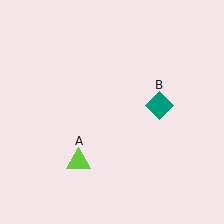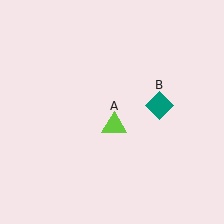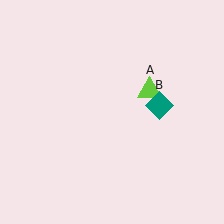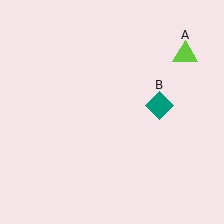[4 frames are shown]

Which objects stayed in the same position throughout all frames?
Teal diamond (object B) remained stationary.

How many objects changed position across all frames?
1 object changed position: lime triangle (object A).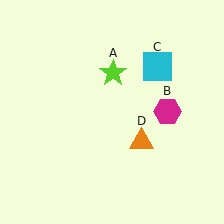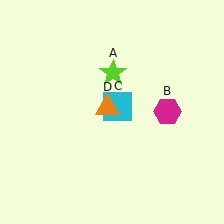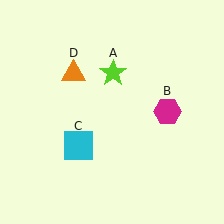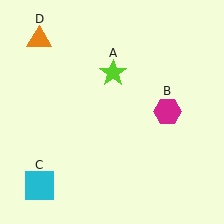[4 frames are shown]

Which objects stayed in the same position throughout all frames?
Lime star (object A) and magenta hexagon (object B) remained stationary.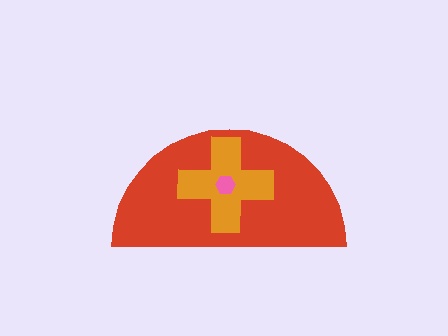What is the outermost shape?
The red semicircle.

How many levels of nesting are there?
3.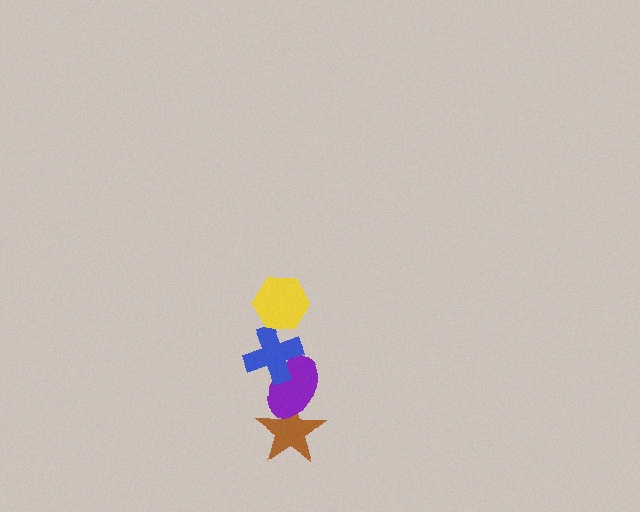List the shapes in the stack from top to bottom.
From top to bottom: the yellow hexagon, the blue cross, the purple ellipse, the brown star.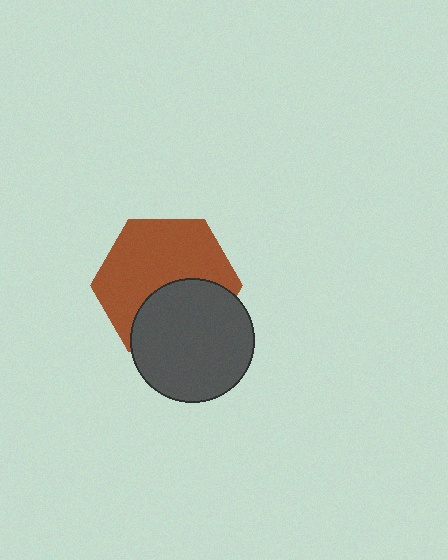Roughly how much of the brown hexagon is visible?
About half of it is visible (roughly 61%).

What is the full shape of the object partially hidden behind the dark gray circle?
The partially hidden object is a brown hexagon.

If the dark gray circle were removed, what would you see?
You would see the complete brown hexagon.